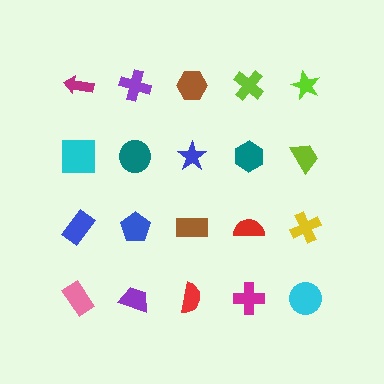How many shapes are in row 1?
5 shapes.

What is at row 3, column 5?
A yellow cross.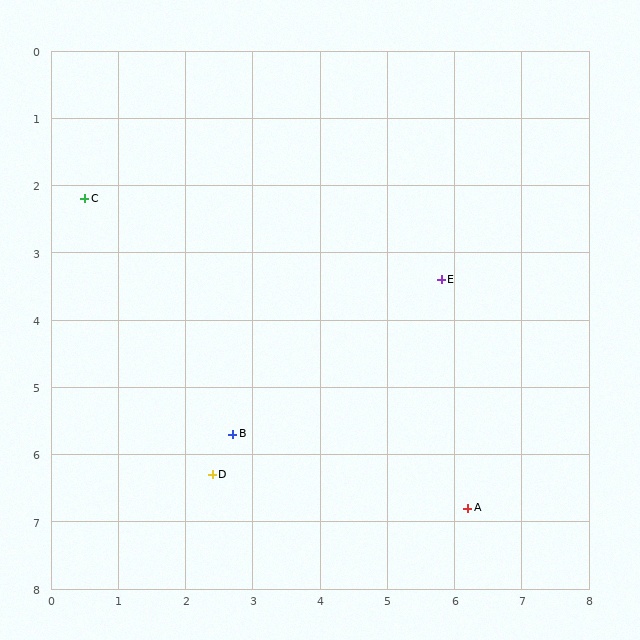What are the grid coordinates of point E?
Point E is at approximately (5.8, 3.4).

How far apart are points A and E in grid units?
Points A and E are about 3.4 grid units apart.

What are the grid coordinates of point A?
Point A is at approximately (6.2, 6.8).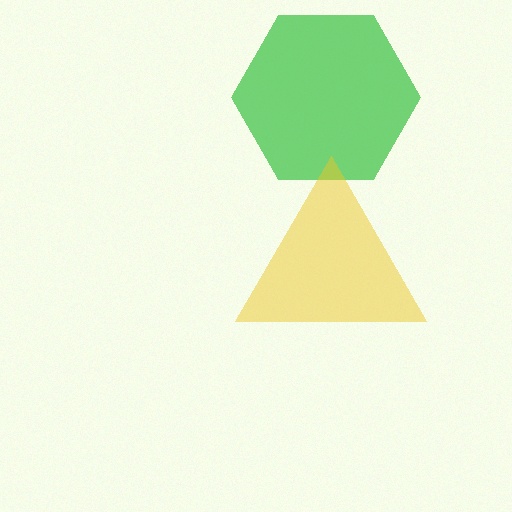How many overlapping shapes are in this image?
There are 2 overlapping shapes in the image.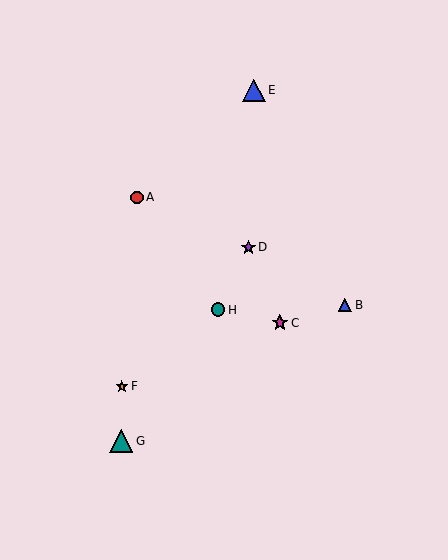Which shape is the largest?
The teal triangle (labeled G) is the largest.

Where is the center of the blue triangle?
The center of the blue triangle is at (254, 90).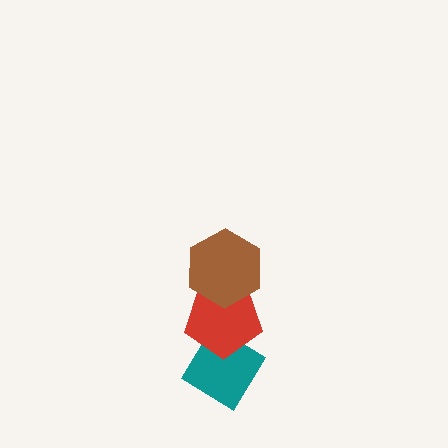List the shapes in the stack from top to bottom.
From top to bottom: the brown hexagon, the red pentagon, the teal diamond.